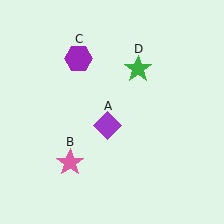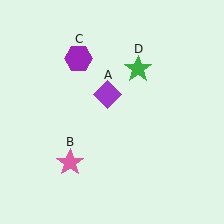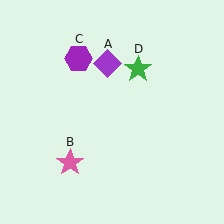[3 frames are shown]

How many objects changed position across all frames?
1 object changed position: purple diamond (object A).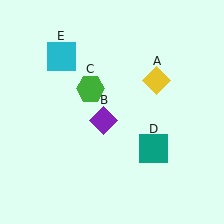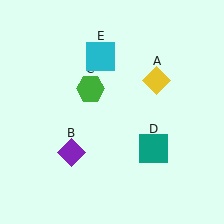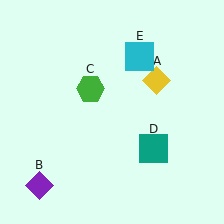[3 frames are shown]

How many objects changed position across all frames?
2 objects changed position: purple diamond (object B), cyan square (object E).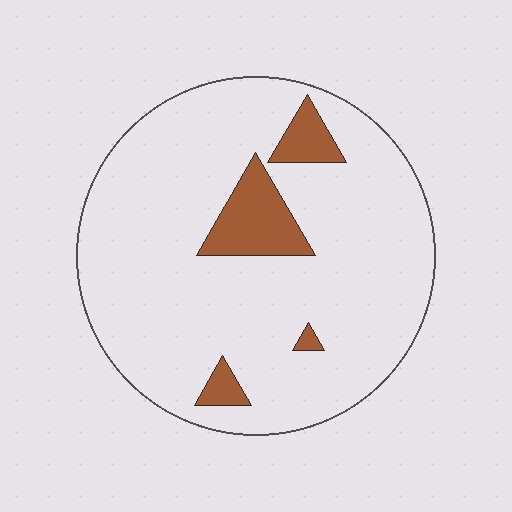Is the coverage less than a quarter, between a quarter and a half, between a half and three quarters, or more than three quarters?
Less than a quarter.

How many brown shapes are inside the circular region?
4.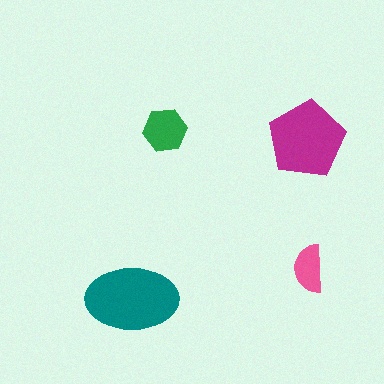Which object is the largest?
The teal ellipse.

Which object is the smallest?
The pink semicircle.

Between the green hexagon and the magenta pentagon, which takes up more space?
The magenta pentagon.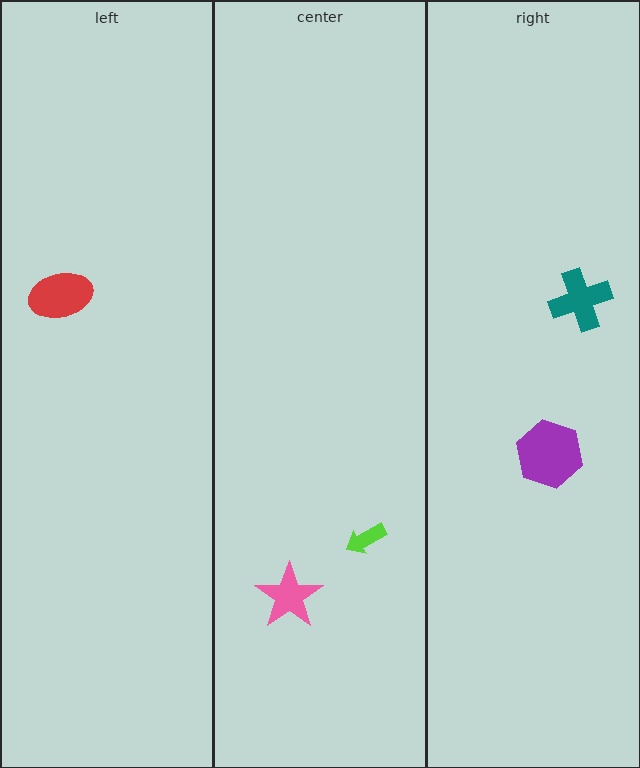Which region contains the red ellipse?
The left region.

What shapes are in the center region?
The pink star, the lime arrow.